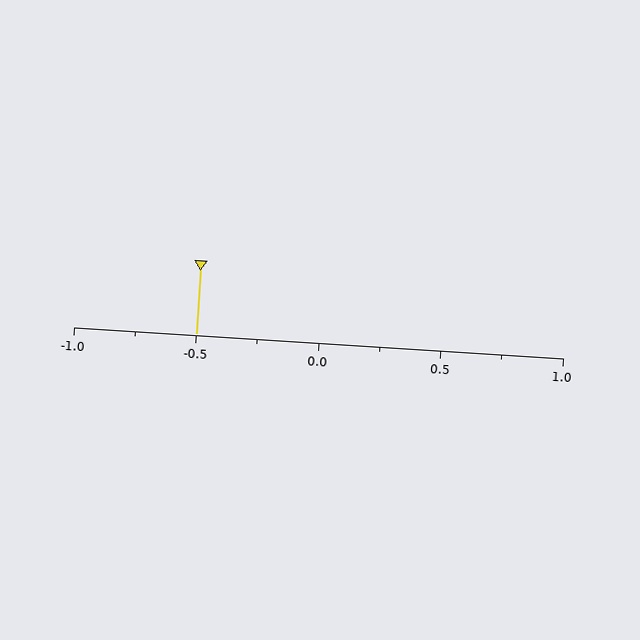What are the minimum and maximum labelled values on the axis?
The axis runs from -1.0 to 1.0.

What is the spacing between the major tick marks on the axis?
The major ticks are spaced 0.5 apart.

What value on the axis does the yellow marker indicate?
The marker indicates approximately -0.5.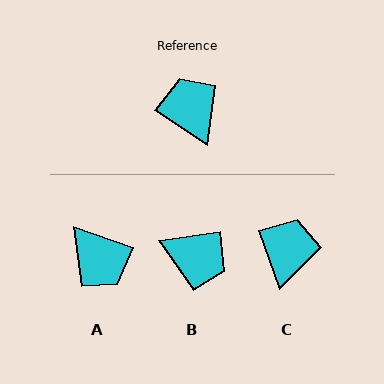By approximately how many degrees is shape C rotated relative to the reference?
Approximately 38 degrees clockwise.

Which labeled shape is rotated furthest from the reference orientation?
A, about 165 degrees away.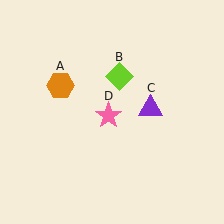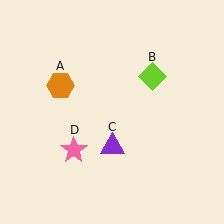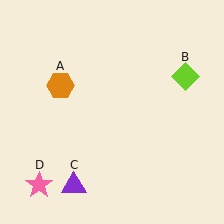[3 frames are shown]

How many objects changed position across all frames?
3 objects changed position: lime diamond (object B), purple triangle (object C), pink star (object D).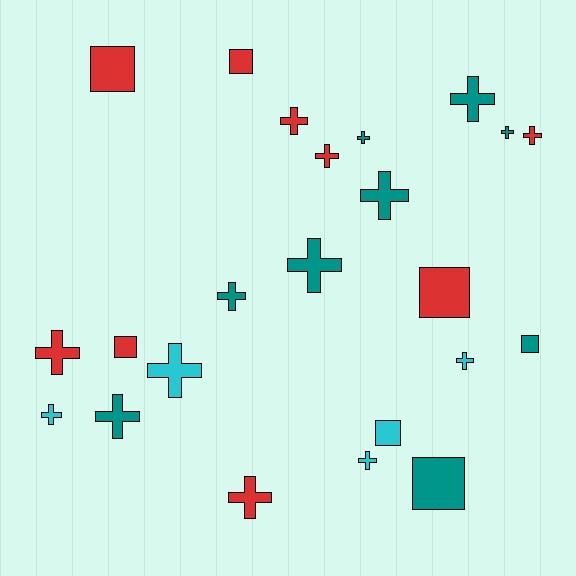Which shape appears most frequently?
Cross, with 16 objects.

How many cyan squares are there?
There is 1 cyan square.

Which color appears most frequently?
Teal, with 9 objects.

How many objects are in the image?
There are 23 objects.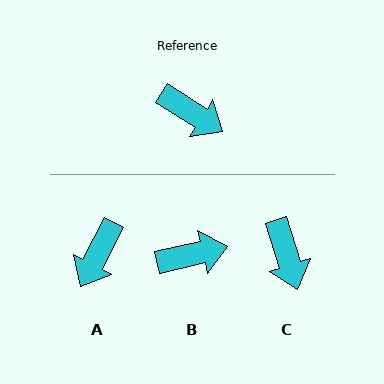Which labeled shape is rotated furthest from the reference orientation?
A, about 85 degrees away.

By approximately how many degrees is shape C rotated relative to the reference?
Approximately 40 degrees clockwise.